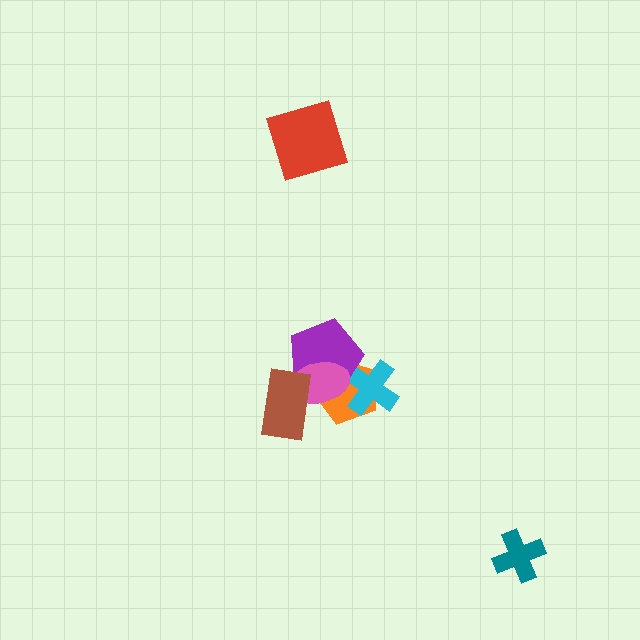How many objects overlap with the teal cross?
0 objects overlap with the teal cross.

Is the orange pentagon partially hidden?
Yes, it is partially covered by another shape.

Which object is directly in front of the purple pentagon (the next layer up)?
The pink ellipse is directly in front of the purple pentagon.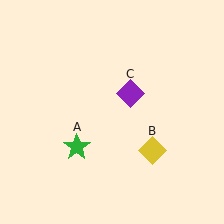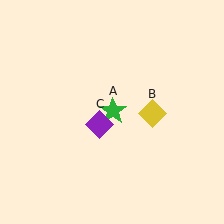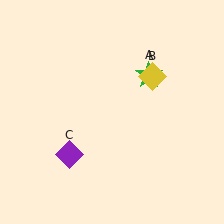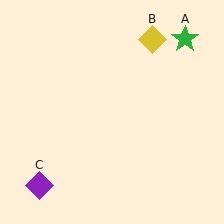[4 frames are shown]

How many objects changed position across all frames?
3 objects changed position: green star (object A), yellow diamond (object B), purple diamond (object C).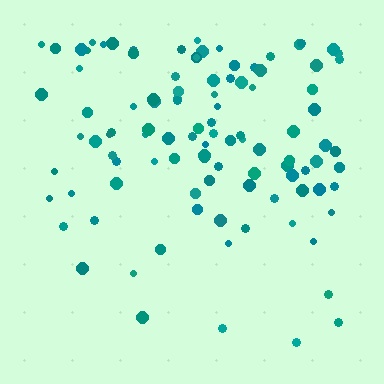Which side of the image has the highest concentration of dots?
The top.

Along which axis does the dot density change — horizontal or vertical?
Vertical.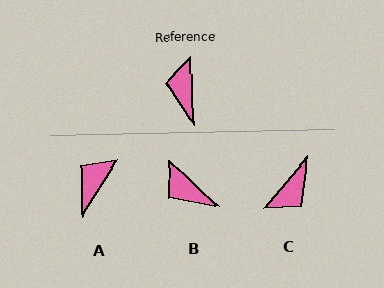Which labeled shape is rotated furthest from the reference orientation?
C, about 138 degrees away.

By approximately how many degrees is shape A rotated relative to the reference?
Approximately 34 degrees clockwise.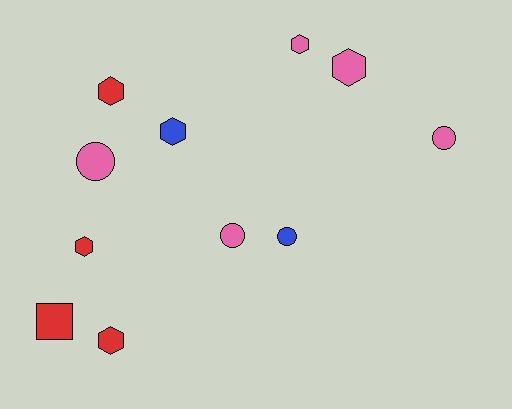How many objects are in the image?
There are 11 objects.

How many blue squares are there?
There are no blue squares.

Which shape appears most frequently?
Hexagon, with 6 objects.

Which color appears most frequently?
Pink, with 5 objects.